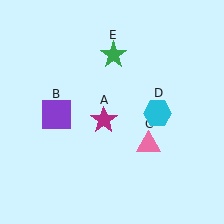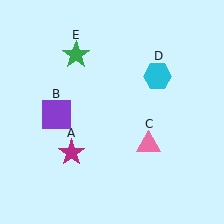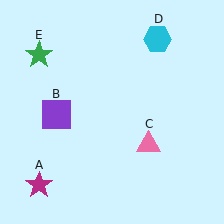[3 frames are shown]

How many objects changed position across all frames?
3 objects changed position: magenta star (object A), cyan hexagon (object D), green star (object E).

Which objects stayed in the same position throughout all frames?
Purple square (object B) and pink triangle (object C) remained stationary.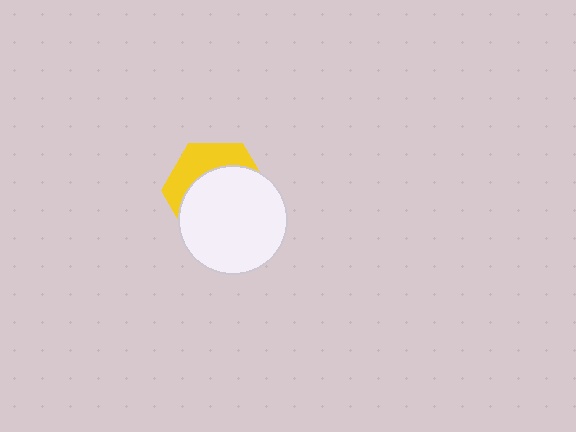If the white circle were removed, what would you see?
You would see the complete yellow hexagon.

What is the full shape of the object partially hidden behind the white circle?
The partially hidden object is a yellow hexagon.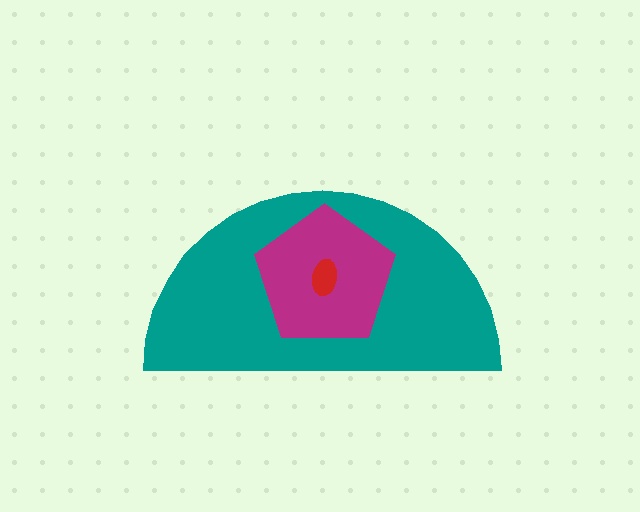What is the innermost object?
The red ellipse.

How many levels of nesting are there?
3.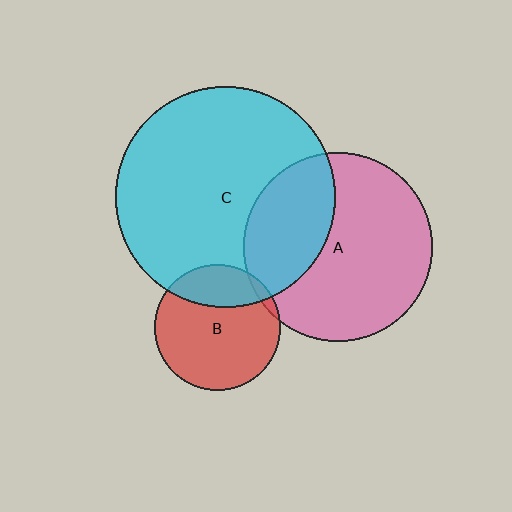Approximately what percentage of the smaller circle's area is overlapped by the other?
Approximately 35%.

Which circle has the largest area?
Circle C (cyan).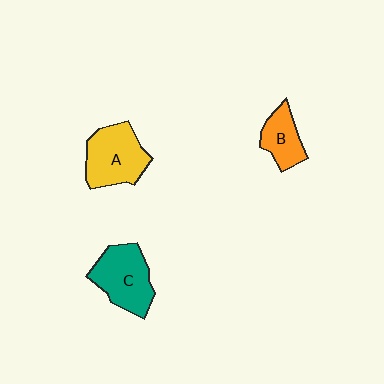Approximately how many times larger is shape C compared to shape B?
Approximately 1.7 times.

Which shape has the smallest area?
Shape B (orange).